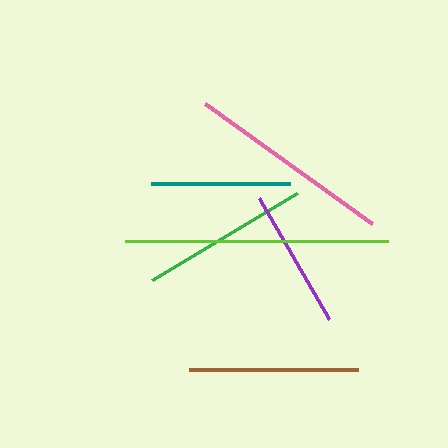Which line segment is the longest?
The lime line is the longest at approximately 263 pixels.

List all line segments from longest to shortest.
From longest to shortest: lime, pink, brown, green, purple, teal.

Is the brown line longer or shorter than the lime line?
The lime line is longer than the brown line.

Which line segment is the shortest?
The teal line is the shortest at approximately 138 pixels.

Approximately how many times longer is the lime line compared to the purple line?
The lime line is approximately 1.9 times the length of the purple line.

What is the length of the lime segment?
The lime segment is approximately 263 pixels long.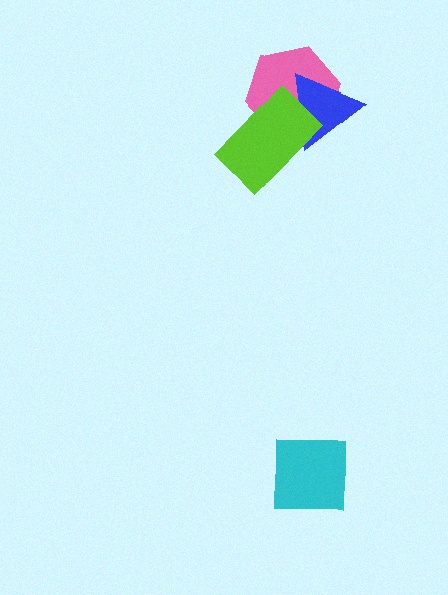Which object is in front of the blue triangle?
The lime rectangle is in front of the blue triangle.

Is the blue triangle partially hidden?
Yes, it is partially covered by another shape.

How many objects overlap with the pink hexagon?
2 objects overlap with the pink hexagon.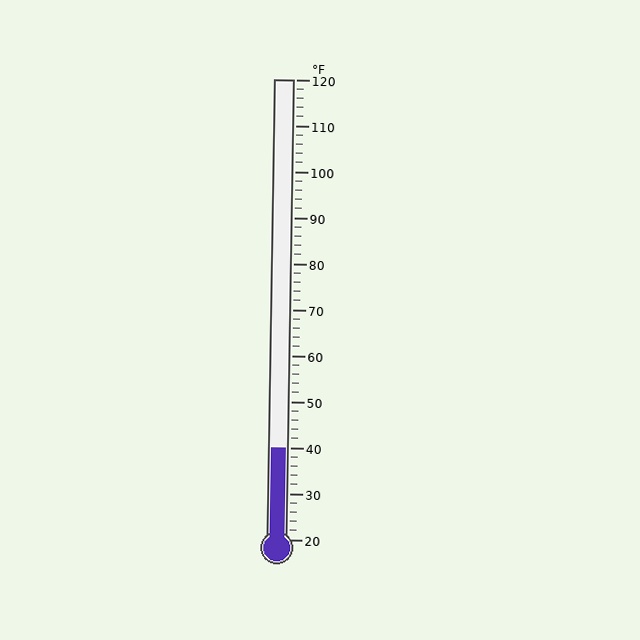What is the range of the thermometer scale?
The thermometer scale ranges from 20°F to 120°F.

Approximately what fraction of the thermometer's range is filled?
The thermometer is filled to approximately 20% of its range.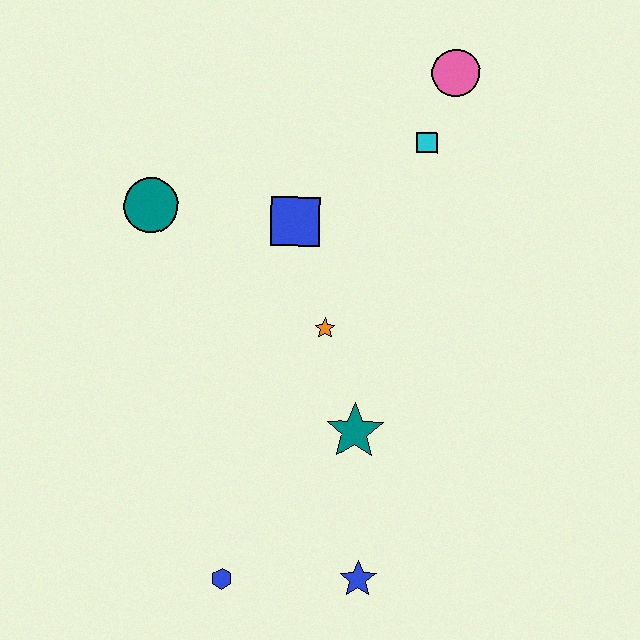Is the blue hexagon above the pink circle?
No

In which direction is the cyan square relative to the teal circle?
The cyan square is to the right of the teal circle.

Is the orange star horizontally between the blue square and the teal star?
Yes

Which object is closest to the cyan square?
The pink circle is closest to the cyan square.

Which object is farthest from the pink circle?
The blue hexagon is farthest from the pink circle.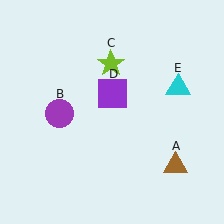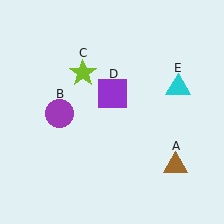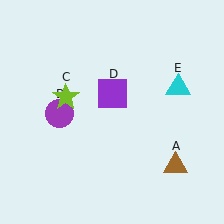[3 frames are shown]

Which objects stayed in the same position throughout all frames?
Brown triangle (object A) and purple circle (object B) and purple square (object D) and cyan triangle (object E) remained stationary.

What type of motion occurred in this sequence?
The lime star (object C) rotated counterclockwise around the center of the scene.